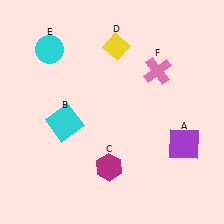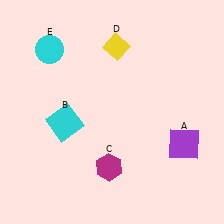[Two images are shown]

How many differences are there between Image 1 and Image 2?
There is 1 difference between the two images.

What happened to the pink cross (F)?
The pink cross (F) was removed in Image 2. It was in the top-right area of Image 1.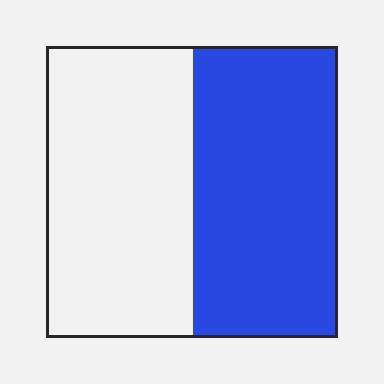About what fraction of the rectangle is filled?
About one half (1/2).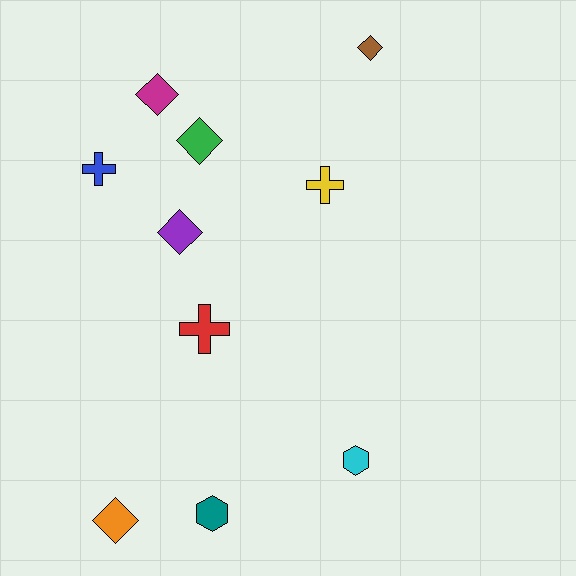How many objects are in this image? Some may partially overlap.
There are 10 objects.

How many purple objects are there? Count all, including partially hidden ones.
There is 1 purple object.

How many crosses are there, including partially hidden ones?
There are 3 crosses.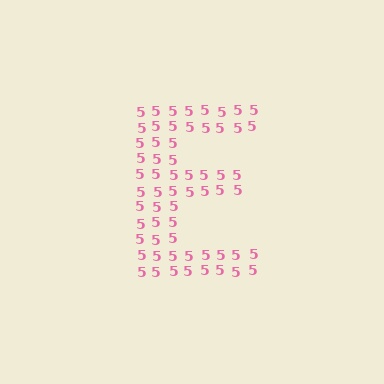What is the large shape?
The large shape is the letter E.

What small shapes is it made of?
It is made of small digit 5's.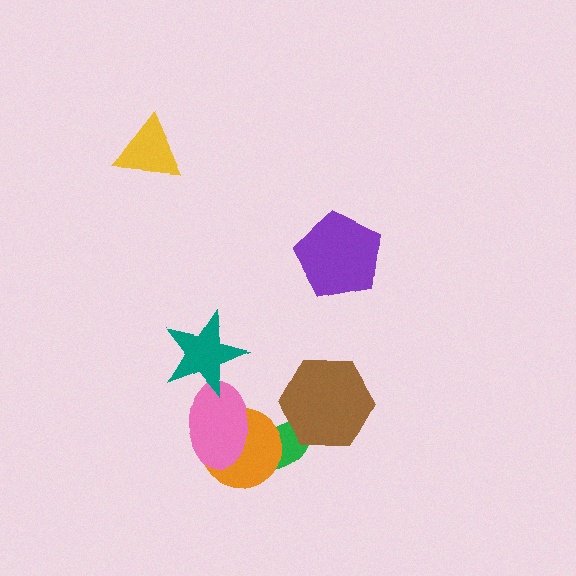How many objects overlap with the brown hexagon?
1 object overlaps with the brown hexagon.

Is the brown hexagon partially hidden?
No, no other shape covers it.